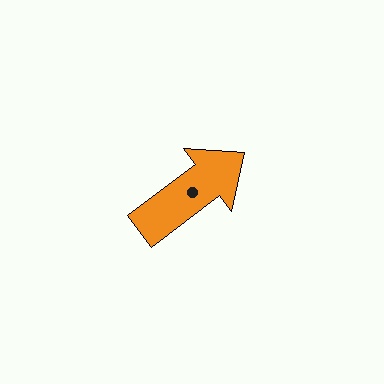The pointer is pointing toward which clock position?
Roughly 2 o'clock.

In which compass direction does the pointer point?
Northeast.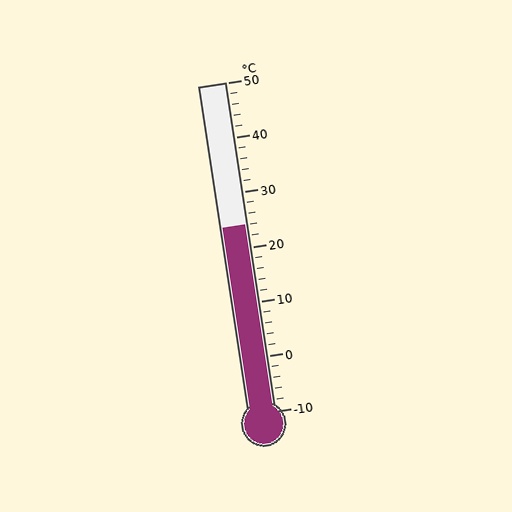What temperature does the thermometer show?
The thermometer shows approximately 24°C.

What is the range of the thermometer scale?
The thermometer scale ranges from -10°C to 50°C.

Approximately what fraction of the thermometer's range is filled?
The thermometer is filled to approximately 55% of its range.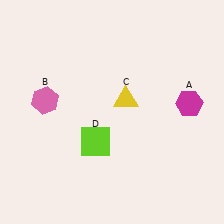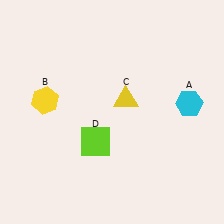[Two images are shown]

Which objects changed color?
A changed from magenta to cyan. B changed from pink to yellow.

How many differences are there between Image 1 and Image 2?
There are 2 differences between the two images.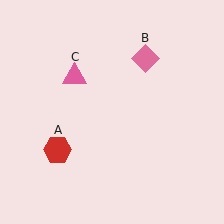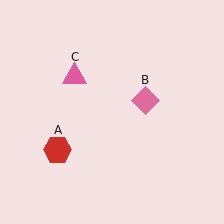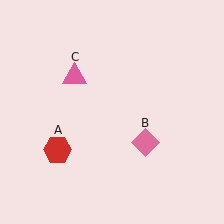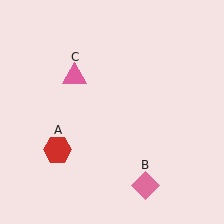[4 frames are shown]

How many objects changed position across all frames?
1 object changed position: pink diamond (object B).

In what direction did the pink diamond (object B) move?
The pink diamond (object B) moved down.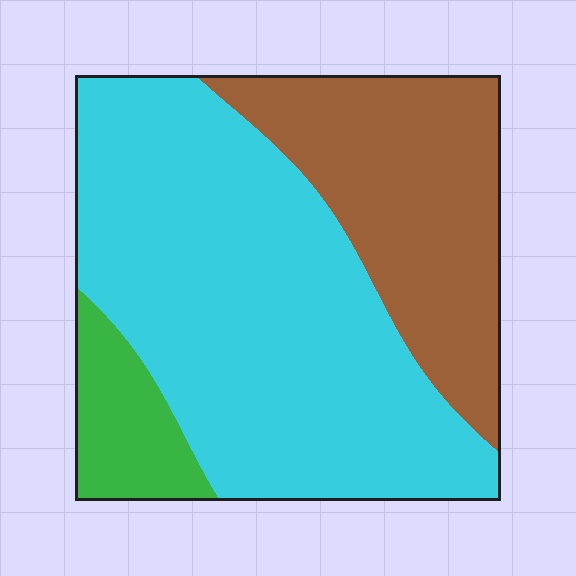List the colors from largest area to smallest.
From largest to smallest: cyan, brown, green.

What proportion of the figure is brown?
Brown takes up about one third (1/3) of the figure.